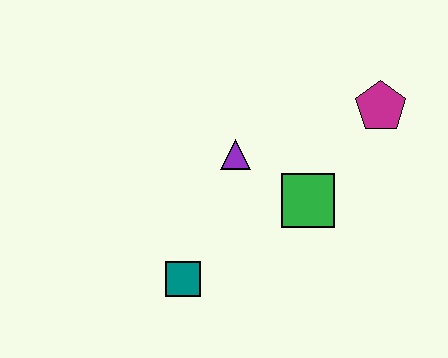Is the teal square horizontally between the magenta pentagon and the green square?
No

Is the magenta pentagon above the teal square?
Yes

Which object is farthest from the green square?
The teal square is farthest from the green square.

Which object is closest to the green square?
The purple triangle is closest to the green square.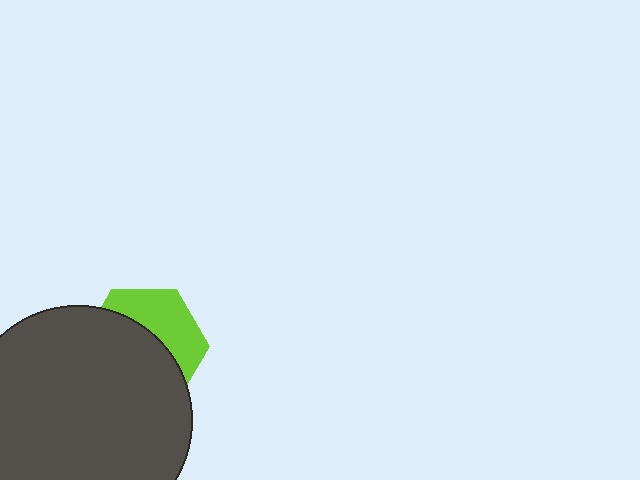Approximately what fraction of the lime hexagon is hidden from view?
Roughly 61% of the lime hexagon is hidden behind the dark gray circle.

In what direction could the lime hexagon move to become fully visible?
The lime hexagon could move up. That would shift it out from behind the dark gray circle entirely.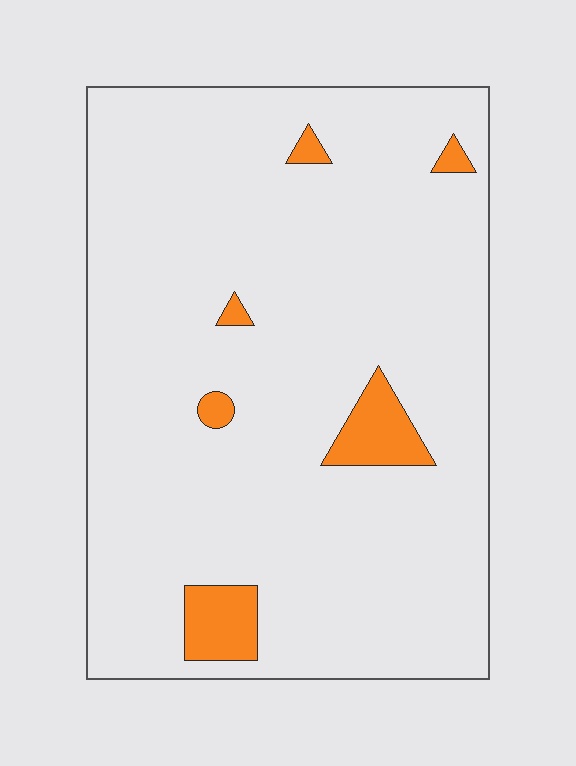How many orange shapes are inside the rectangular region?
6.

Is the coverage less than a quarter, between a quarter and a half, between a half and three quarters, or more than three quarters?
Less than a quarter.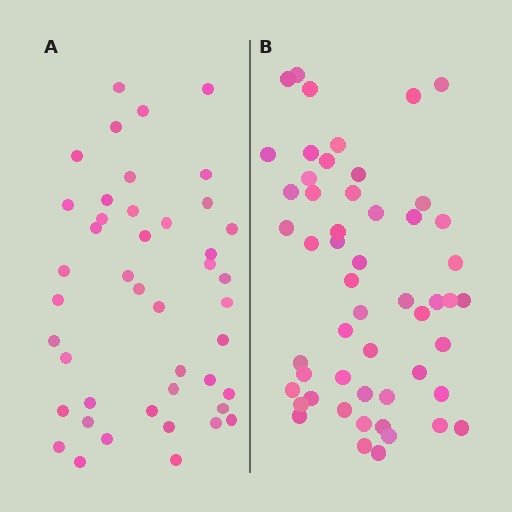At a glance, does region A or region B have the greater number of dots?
Region B (the right region) has more dots.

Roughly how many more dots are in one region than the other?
Region B has roughly 8 or so more dots than region A.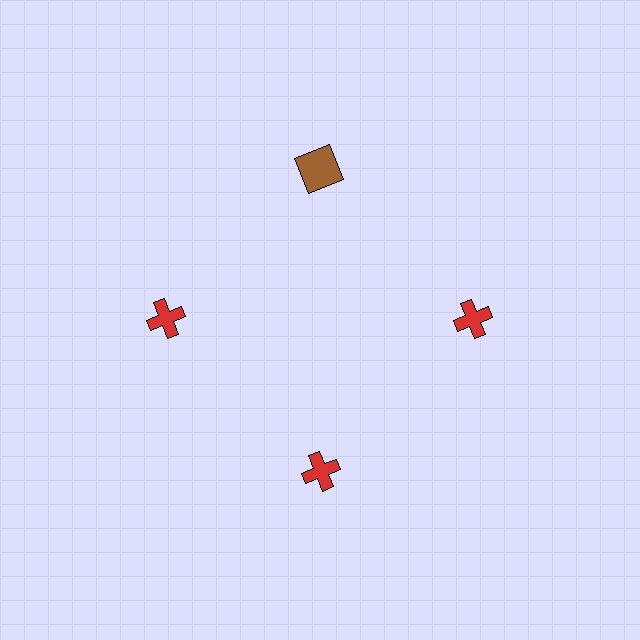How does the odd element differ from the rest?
It differs in both color (brown instead of red) and shape (square instead of cross).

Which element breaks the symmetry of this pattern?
The brown square at roughly the 12 o'clock position breaks the symmetry. All other shapes are red crosses.